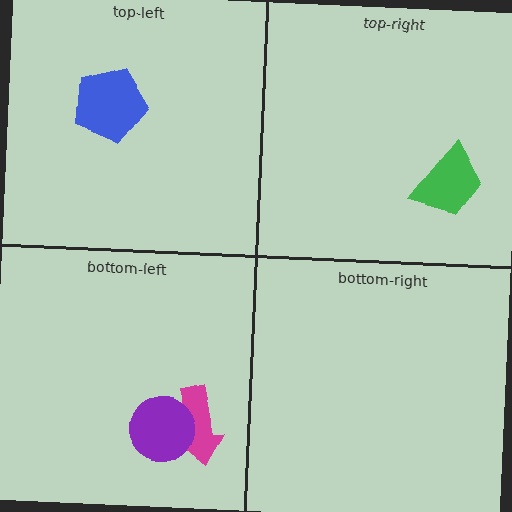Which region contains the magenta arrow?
The bottom-left region.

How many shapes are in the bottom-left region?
2.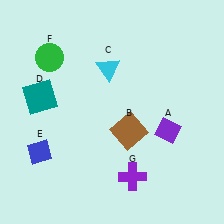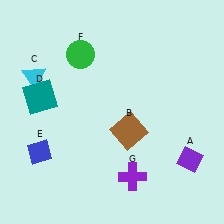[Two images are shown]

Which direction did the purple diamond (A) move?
The purple diamond (A) moved down.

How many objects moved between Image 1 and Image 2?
3 objects moved between the two images.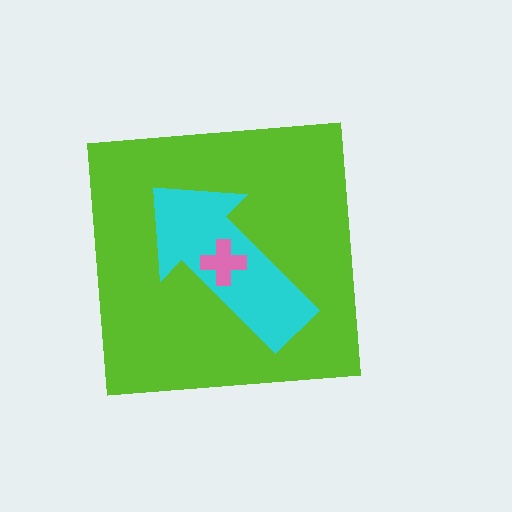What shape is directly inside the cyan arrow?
The pink cross.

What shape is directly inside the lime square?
The cyan arrow.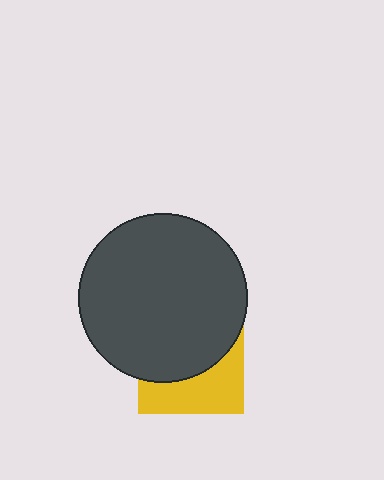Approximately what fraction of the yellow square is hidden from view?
Roughly 59% of the yellow square is hidden behind the dark gray circle.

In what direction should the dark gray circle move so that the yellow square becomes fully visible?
The dark gray circle should move up. That is the shortest direction to clear the overlap and leave the yellow square fully visible.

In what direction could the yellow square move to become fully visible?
The yellow square could move down. That would shift it out from behind the dark gray circle entirely.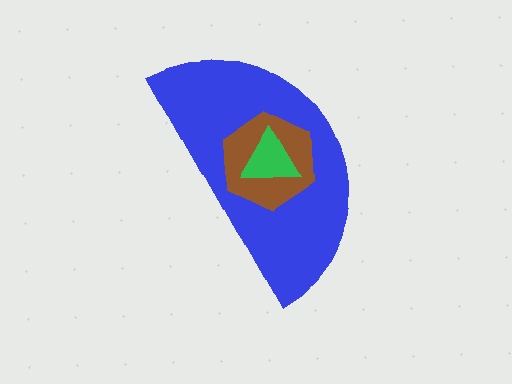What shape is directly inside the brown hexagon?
The green triangle.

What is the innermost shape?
The green triangle.